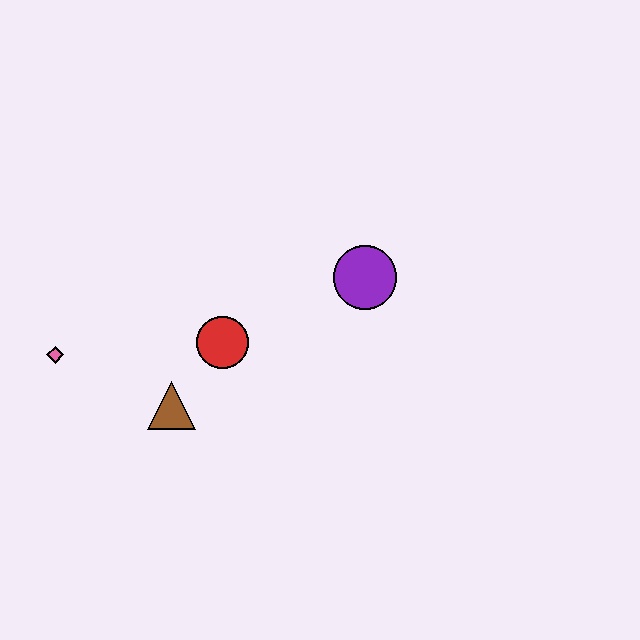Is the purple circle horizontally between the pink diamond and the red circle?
No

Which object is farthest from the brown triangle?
The purple circle is farthest from the brown triangle.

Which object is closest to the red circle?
The brown triangle is closest to the red circle.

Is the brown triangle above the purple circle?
No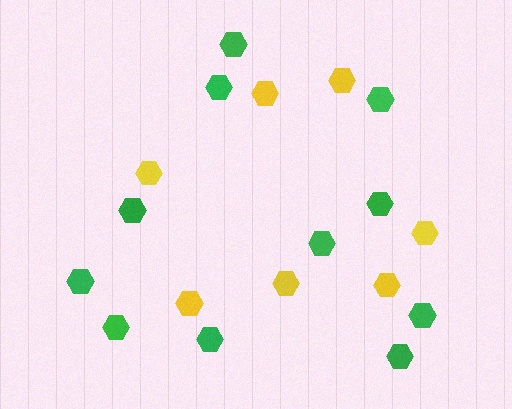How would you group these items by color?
There are 2 groups: one group of green hexagons (11) and one group of yellow hexagons (7).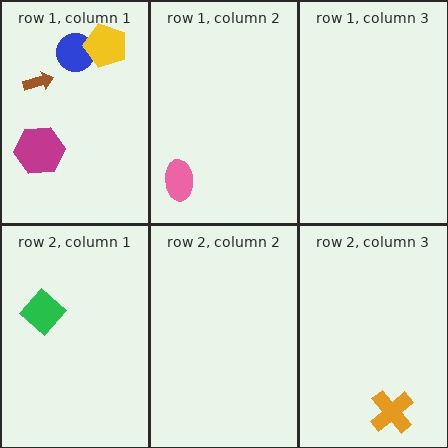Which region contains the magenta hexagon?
The row 1, column 1 region.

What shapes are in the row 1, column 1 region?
The brown arrow, the blue circle, the yellow pentagon, the magenta hexagon.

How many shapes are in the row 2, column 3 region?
1.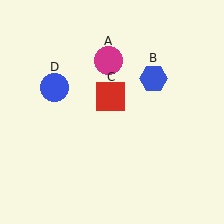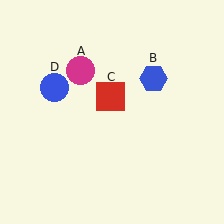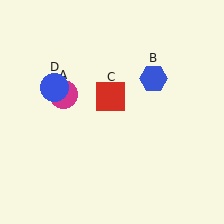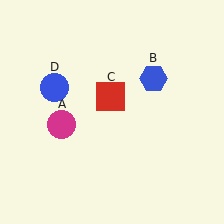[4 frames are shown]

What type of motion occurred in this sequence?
The magenta circle (object A) rotated counterclockwise around the center of the scene.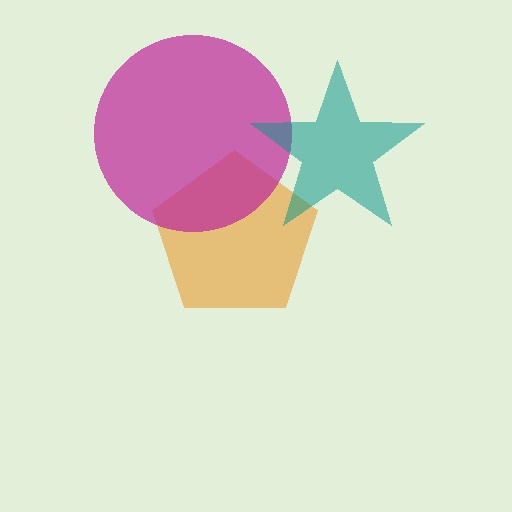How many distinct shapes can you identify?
There are 3 distinct shapes: an orange pentagon, a magenta circle, a teal star.